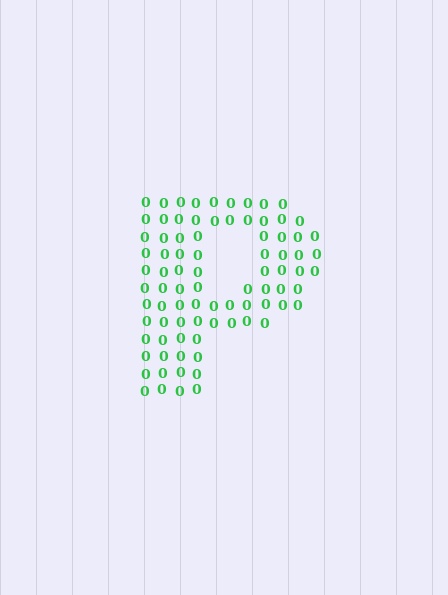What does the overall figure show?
The overall figure shows the letter P.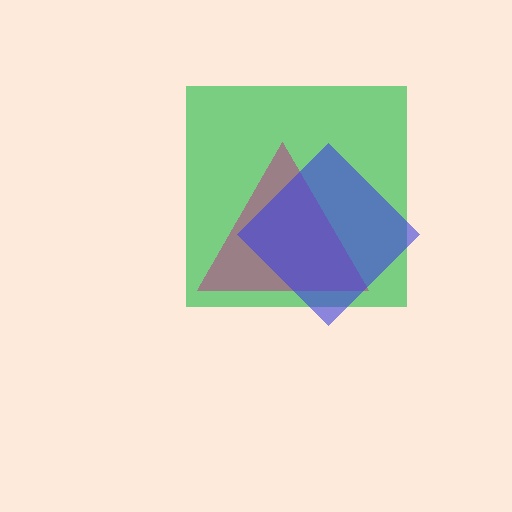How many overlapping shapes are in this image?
There are 3 overlapping shapes in the image.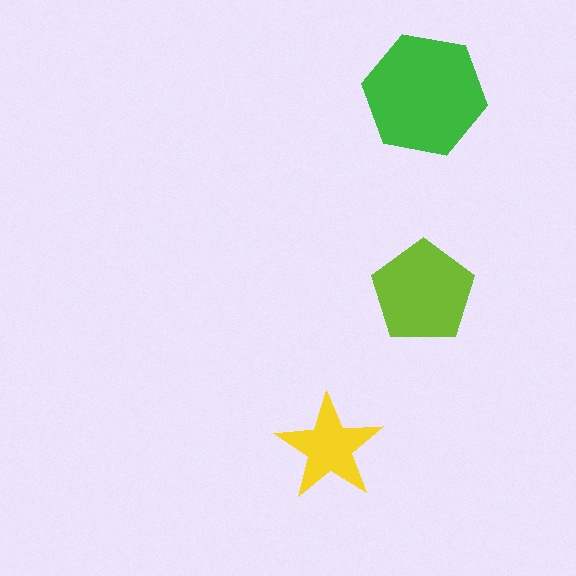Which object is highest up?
The green hexagon is topmost.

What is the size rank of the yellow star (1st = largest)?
3rd.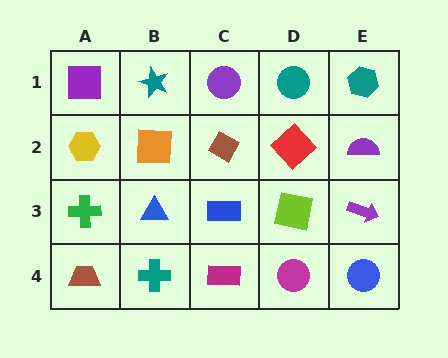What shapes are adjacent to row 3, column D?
A red diamond (row 2, column D), a magenta circle (row 4, column D), a blue rectangle (row 3, column C), a purple arrow (row 3, column E).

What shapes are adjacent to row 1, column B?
An orange square (row 2, column B), a purple square (row 1, column A), a purple circle (row 1, column C).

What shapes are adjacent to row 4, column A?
A green cross (row 3, column A), a teal cross (row 4, column B).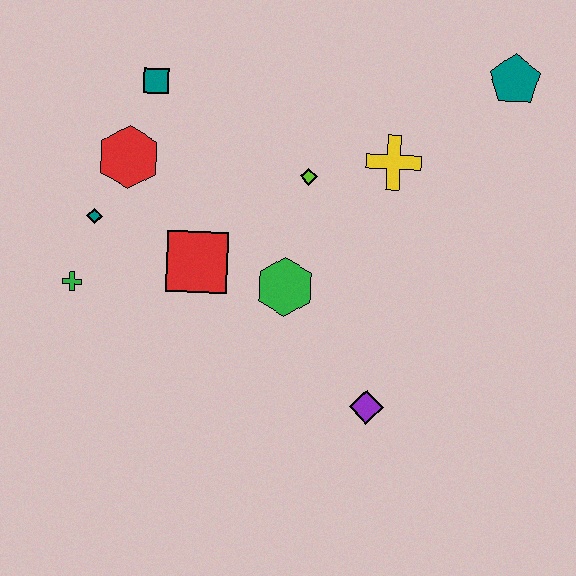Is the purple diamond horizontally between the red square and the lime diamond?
No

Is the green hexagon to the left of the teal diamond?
No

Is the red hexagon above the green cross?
Yes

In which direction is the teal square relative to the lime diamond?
The teal square is to the left of the lime diamond.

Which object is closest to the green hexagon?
The red square is closest to the green hexagon.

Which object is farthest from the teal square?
The purple diamond is farthest from the teal square.